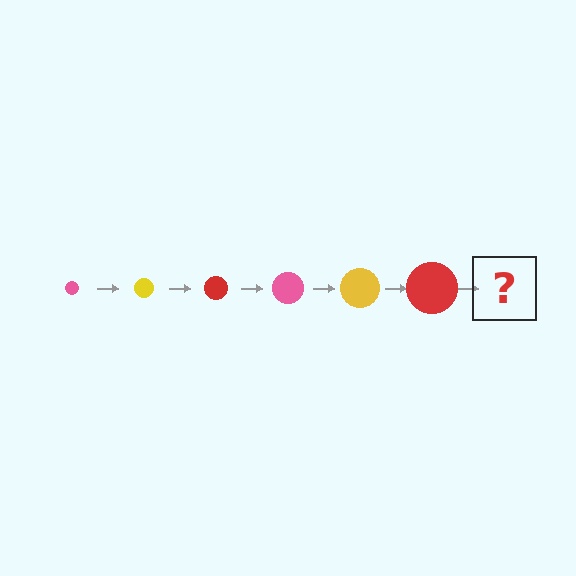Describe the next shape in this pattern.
It should be a pink circle, larger than the previous one.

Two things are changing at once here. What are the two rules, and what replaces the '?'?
The two rules are that the circle grows larger each step and the color cycles through pink, yellow, and red. The '?' should be a pink circle, larger than the previous one.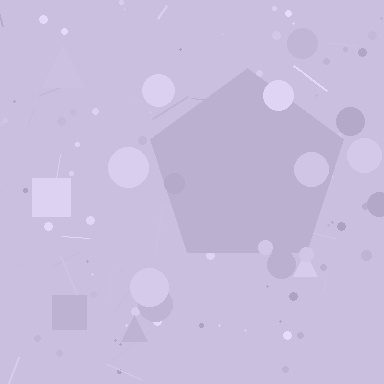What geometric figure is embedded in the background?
A pentagon is embedded in the background.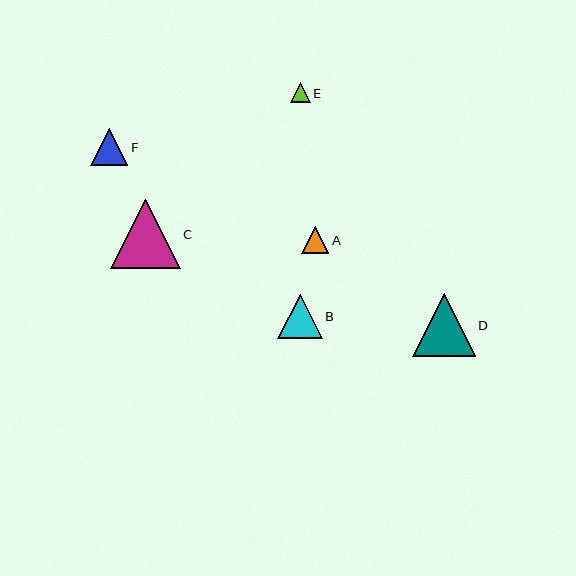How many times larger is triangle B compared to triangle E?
Triangle B is approximately 2.2 times the size of triangle E.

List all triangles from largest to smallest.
From largest to smallest: C, D, B, F, A, E.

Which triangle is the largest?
Triangle C is the largest with a size of approximately 69 pixels.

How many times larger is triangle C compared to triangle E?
Triangle C is approximately 3.4 times the size of triangle E.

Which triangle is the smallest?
Triangle E is the smallest with a size of approximately 20 pixels.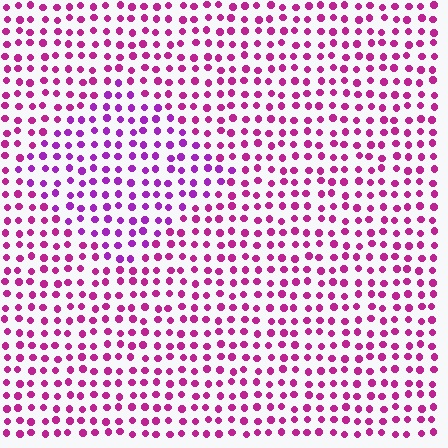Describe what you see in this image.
The image is filled with small magenta elements in a uniform arrangement. A diamond-shaped region is visible where the elements are tinted to a slightly different hue, forming a subtle color boundary.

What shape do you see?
I see a diamond.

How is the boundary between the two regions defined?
The boundary is defined purely by a slight shift in hue (about 27 degrees). Spacing, size, and orientation are identical on both sides.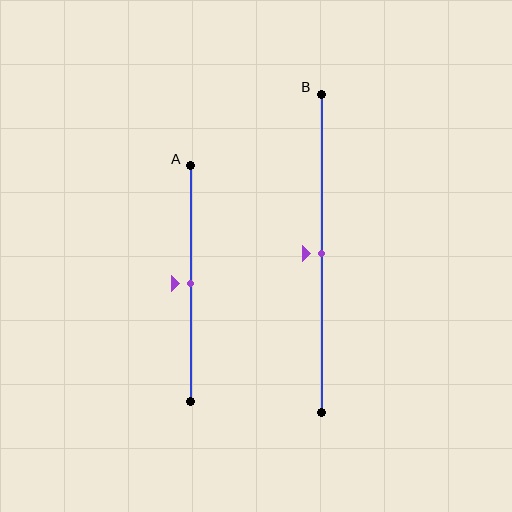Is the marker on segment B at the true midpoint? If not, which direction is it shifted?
Yes, the marker on segment B is at the true midpoint.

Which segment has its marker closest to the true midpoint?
Segment A has its marker closest to the true midpoint.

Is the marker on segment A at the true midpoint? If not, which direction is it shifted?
Yes, the marker on segment A is at the true midpoint.